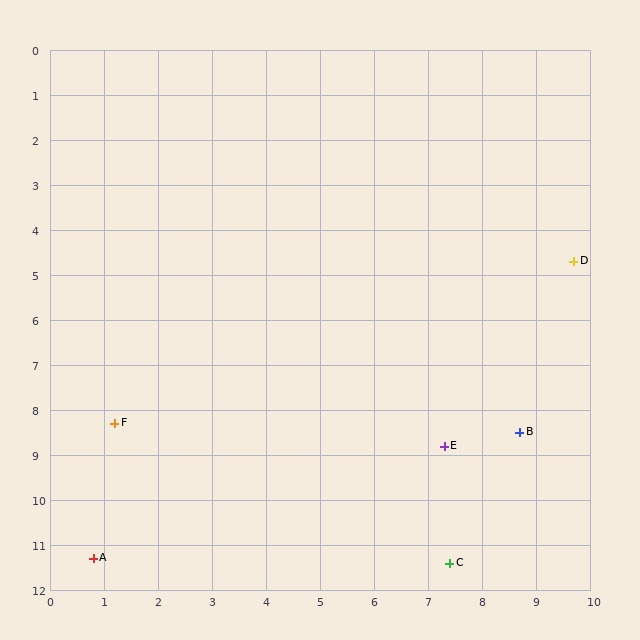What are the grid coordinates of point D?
Point D is at approximately (9.7, 4.7).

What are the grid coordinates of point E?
Point E is at approximately (7.3, 8.8).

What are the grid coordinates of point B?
Point B is at approximately (8.7, 8.5).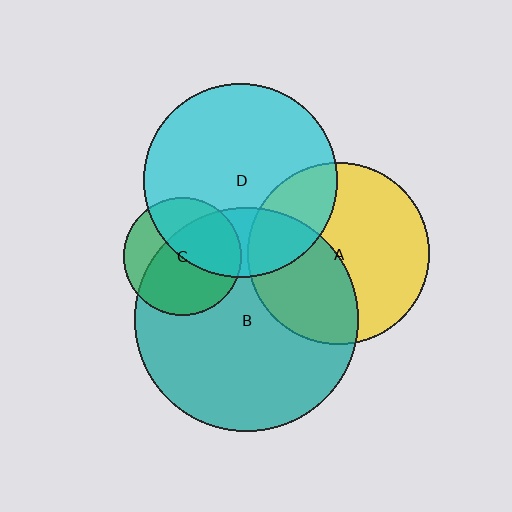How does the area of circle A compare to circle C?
Approximately 2.4 times.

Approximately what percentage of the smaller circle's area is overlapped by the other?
Approximately 45%.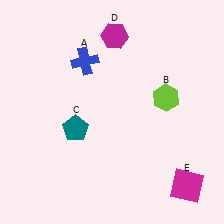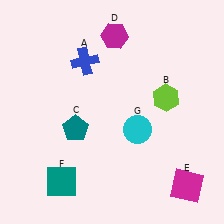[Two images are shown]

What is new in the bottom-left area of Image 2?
A teal square (F) was added in the bottom-left area of Image 2.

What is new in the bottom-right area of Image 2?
A cyan circle (G) was added in the bottom-right area of Image 2.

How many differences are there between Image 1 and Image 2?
There are 2 differences between the two images.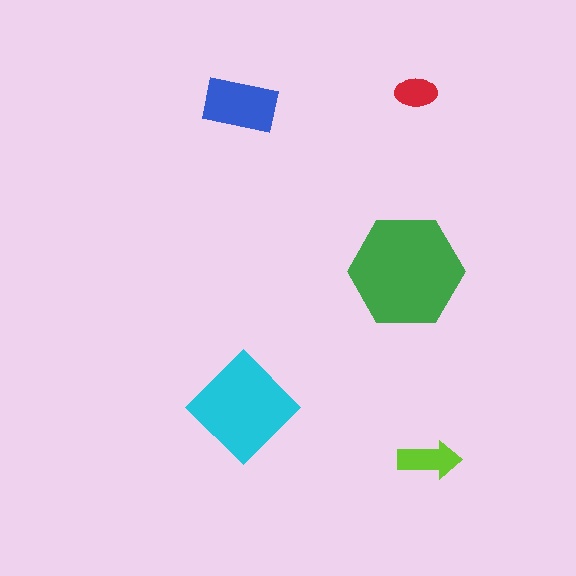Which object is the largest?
The green hexagon.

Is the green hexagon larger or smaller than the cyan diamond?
Larger.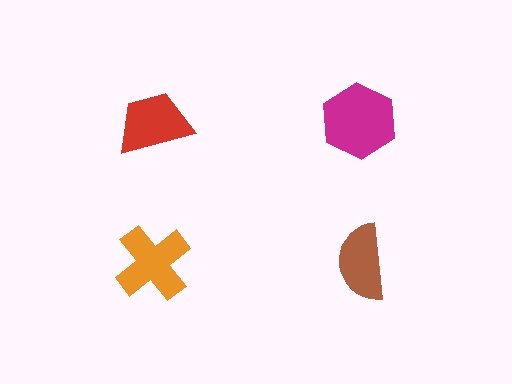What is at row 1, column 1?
A red trapezoid.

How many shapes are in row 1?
2 shapes.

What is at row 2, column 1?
An orange cross.